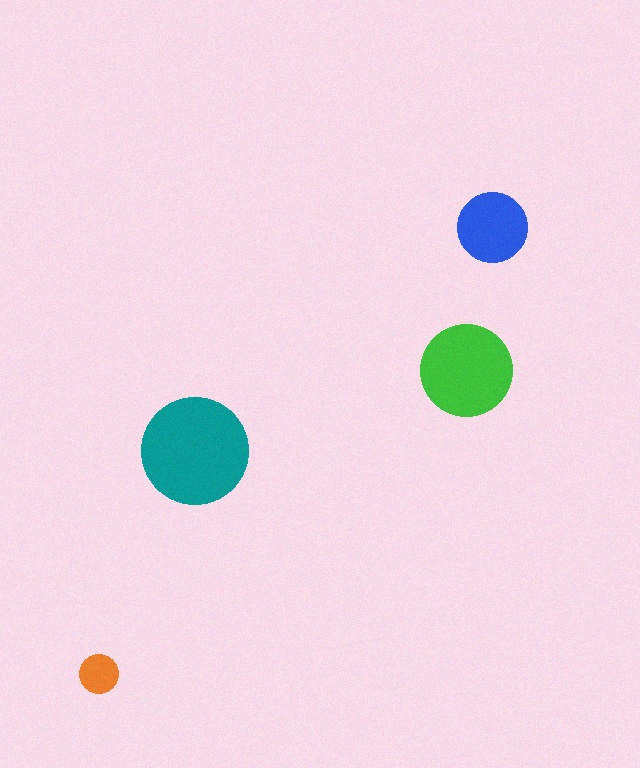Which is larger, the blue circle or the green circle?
The green one.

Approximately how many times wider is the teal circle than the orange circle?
About 3 times wider.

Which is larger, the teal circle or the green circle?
The teal one.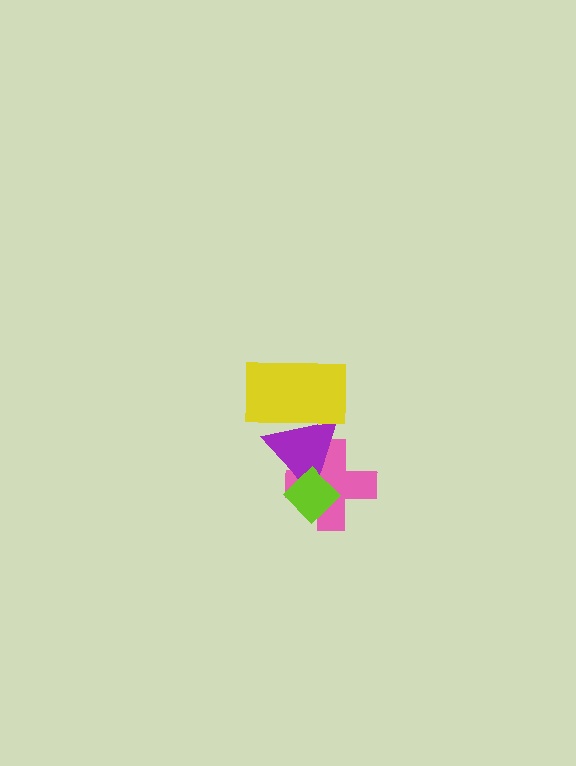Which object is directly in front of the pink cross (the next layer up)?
The purple triangle is directly in front of the pink cross.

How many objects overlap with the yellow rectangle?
1 object overlaps with the yellow rectangle.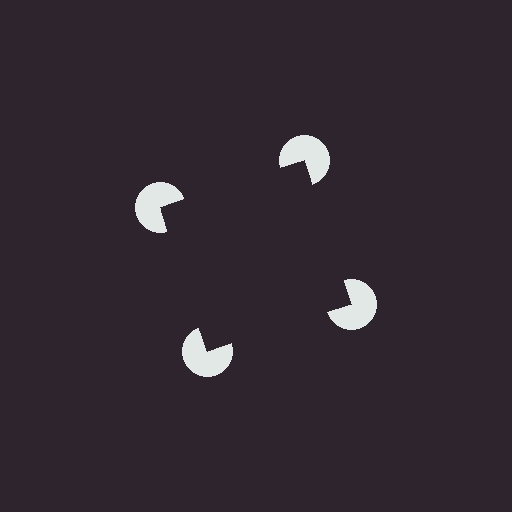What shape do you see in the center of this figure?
An illusory square — its edges are inferred from the aligned wedge cuts in the pac-man discs, not physically drawn.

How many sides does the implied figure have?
4 sides.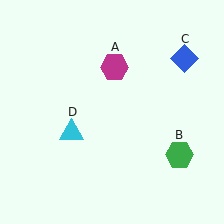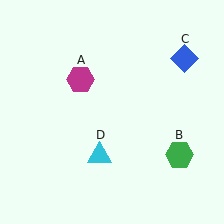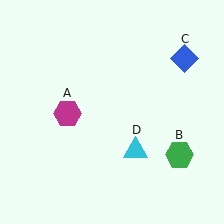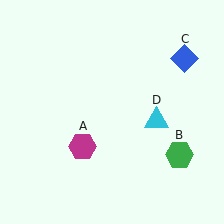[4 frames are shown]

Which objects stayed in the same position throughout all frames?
Green hexagon (object B) and blue diamond (object C) remained stationary.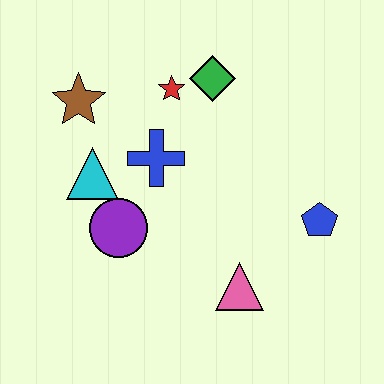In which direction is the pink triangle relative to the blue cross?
The pink triangle is below the blue cross.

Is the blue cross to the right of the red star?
No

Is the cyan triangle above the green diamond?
No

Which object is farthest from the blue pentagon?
The brown star is farthest from the blue pentagon.